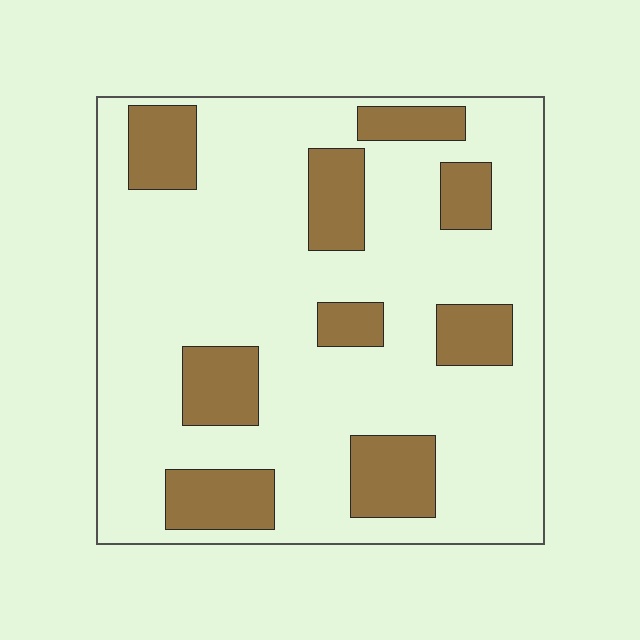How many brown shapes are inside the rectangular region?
9.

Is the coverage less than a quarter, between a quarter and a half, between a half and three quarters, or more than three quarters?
Less than a quarter.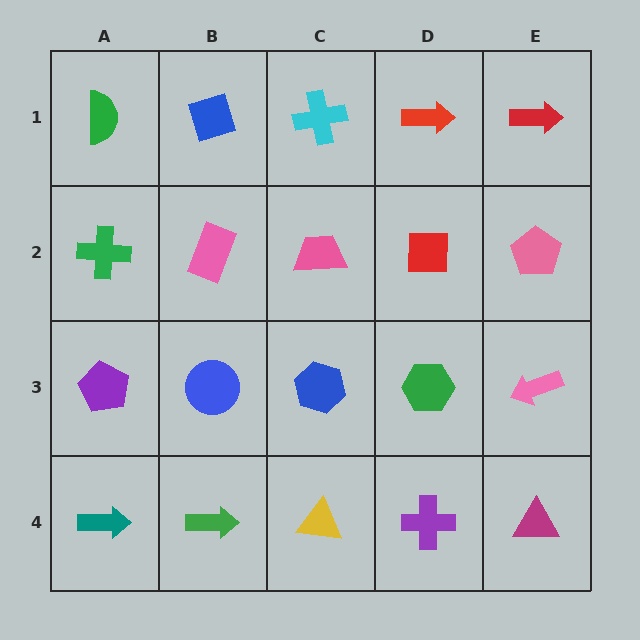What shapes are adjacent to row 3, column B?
A pink rectangle (row 2, column B), a green arrow (row 4, column B), a purple pentagon (row 3, column A), a blue hexagon (row 3, column C).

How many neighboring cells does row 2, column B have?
4.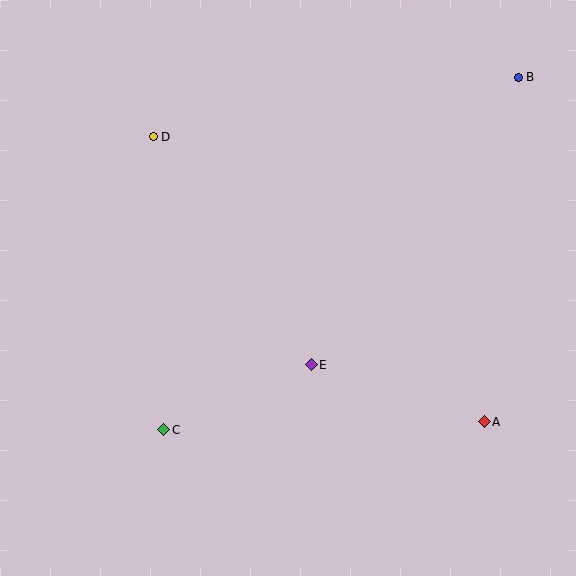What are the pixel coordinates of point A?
Point A is at (484, 422).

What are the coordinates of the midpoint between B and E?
The midpoint between B and E is at (415, 221).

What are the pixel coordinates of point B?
Point B is at (518, 77).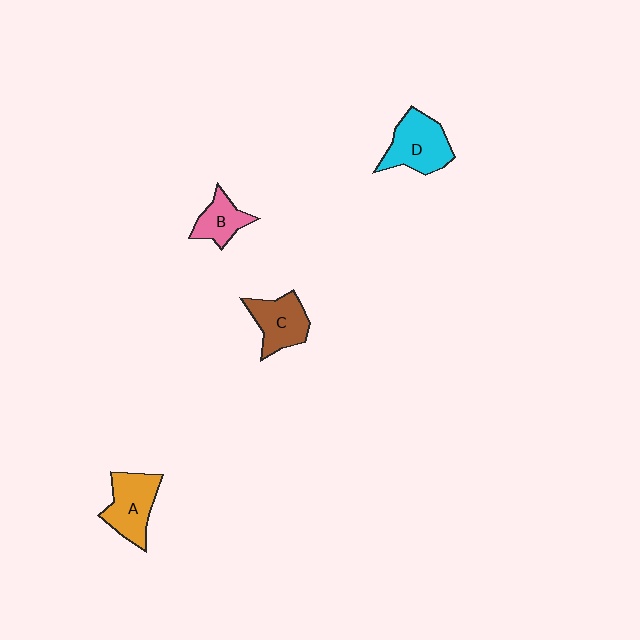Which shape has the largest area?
Shape D (cyan).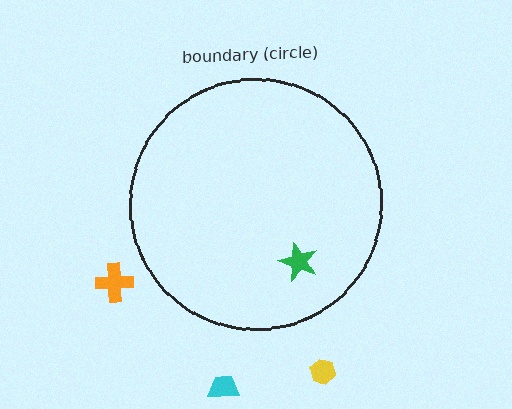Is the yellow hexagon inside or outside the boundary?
Outside.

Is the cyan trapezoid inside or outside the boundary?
Outside.